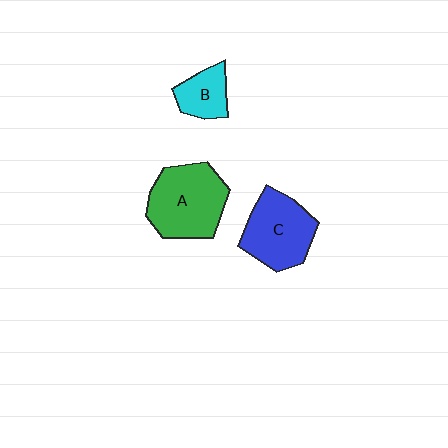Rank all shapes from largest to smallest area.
From largest to smallest: A (green), C (blue), B (cyan).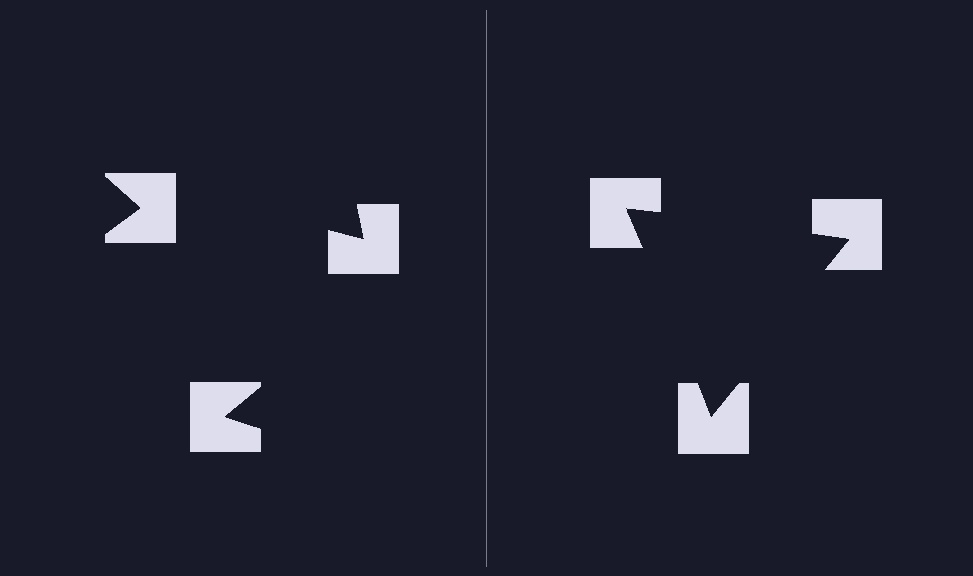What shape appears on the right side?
An illusory triangle.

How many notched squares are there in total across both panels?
6 — 3 on each side.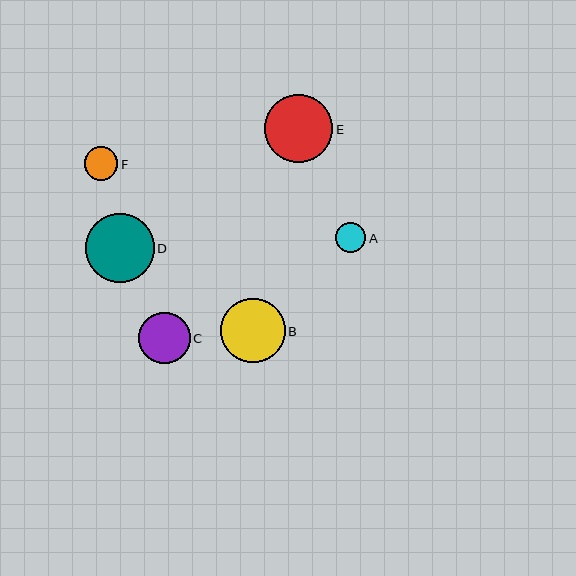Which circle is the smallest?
Circle A is the smallest with a size of approximately 30 pixels.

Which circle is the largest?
Circle D is the largest with a size of approximately 69 pixels.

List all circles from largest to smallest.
From largest to smallest: D, E, B, C, F, A.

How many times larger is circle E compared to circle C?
Circle E is approximately 1.3 times the size of circle C.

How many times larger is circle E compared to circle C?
Circle E is approximately 1.3 times the size of circle C.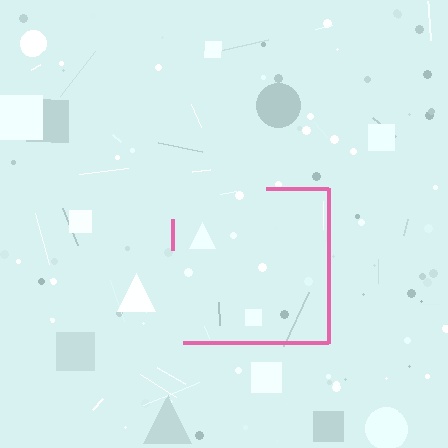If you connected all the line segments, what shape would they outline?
They would outline a square.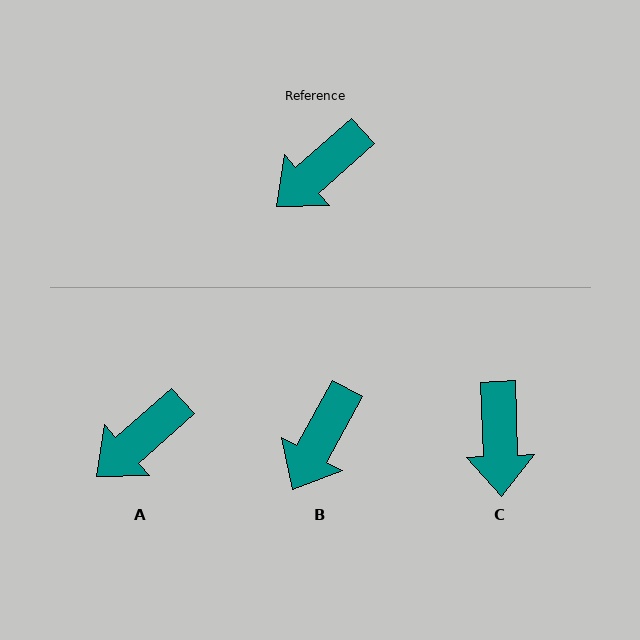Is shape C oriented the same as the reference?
No, it is off by about 51 degrees.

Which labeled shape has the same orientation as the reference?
A.